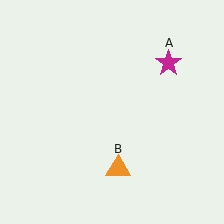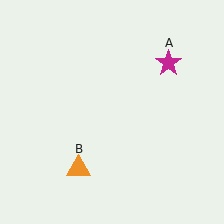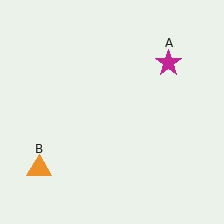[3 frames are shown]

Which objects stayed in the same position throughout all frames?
Magenta star (object A) remained stationary.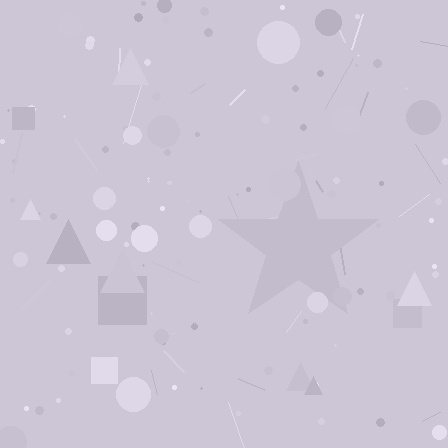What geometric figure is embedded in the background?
A star is embedded in the background.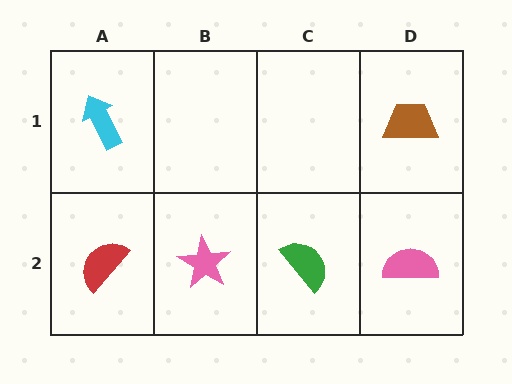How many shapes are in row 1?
2 shapes.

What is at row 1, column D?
A brown trapezoid.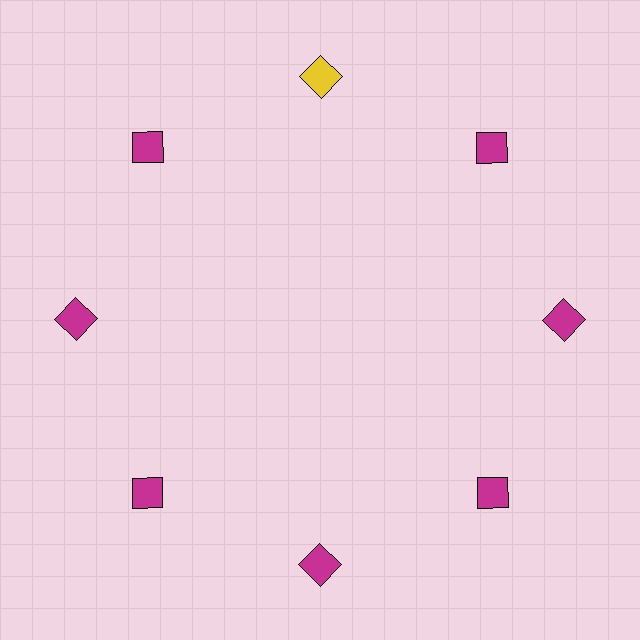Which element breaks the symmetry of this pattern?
The yellow square at roughly the 12 o'clock position breaks the symmetry. All other shapes are magenta squares.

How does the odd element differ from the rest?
It has a different color: yellow instead of magenta.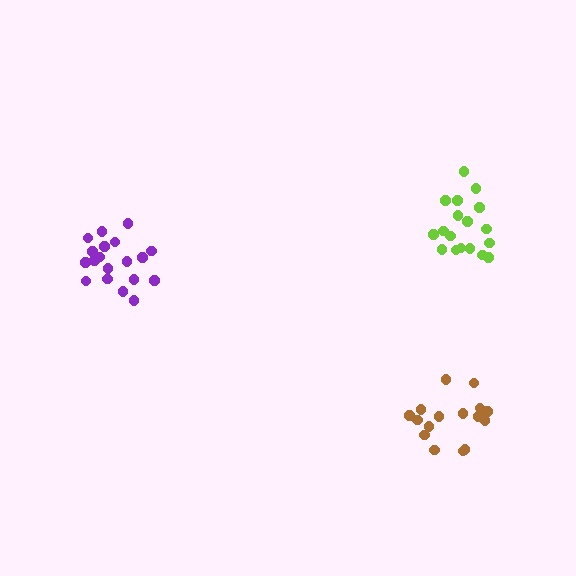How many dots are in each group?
Group 1: 16 dots, Group 2: 19 dots, Group 3: 19 dots (54 total).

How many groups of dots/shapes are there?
There are 3 groups.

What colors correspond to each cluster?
The clusters are colored: brown, purple, lime.